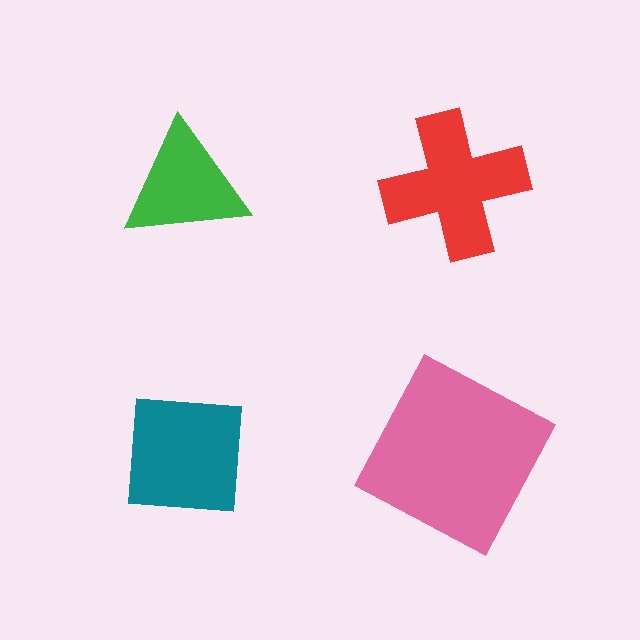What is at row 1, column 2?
A red cross.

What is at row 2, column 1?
A teal square.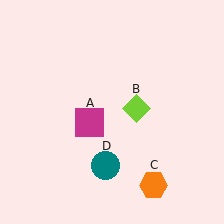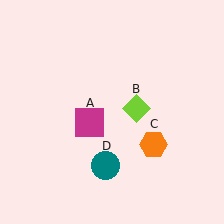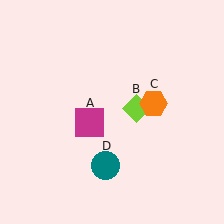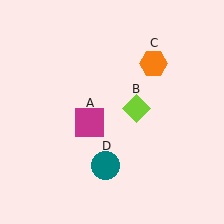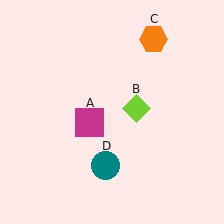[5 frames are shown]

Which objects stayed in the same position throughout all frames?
Magenta square (object A) and lime diamond (object B) and teal circle (object D) remained stationary.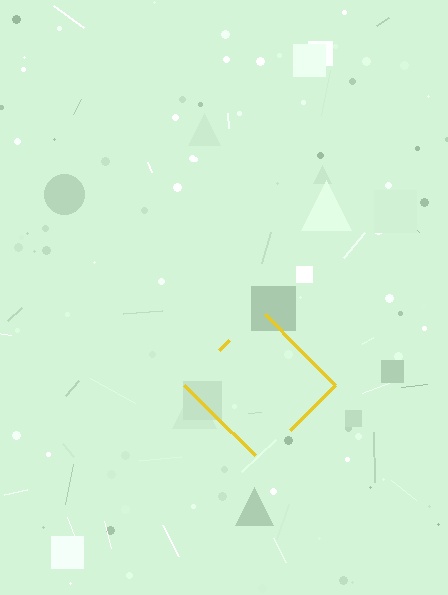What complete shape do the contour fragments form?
The contour fragments form a diamond.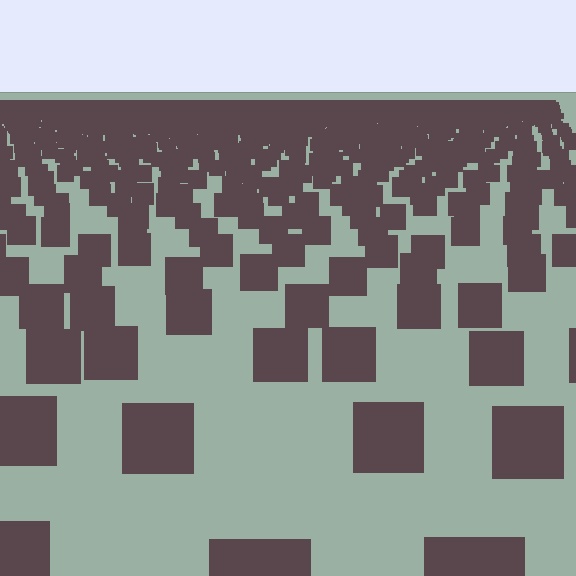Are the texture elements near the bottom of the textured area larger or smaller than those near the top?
Larger. Near the bottom, elements are closer to the viewer and appear at a bigger on-screen size.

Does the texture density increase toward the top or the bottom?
Density increases toward the top.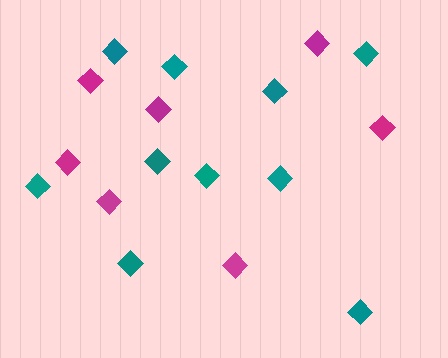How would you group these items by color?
There are 2 groups: one group of magenta diamonds (7) and one group of teal diamonds (10).